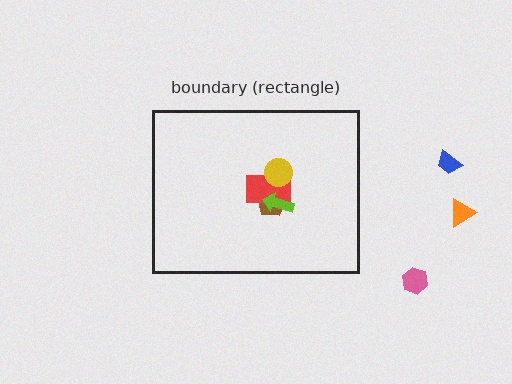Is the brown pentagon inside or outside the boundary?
Inside.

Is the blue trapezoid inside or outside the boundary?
Outside.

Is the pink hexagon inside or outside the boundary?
Outside.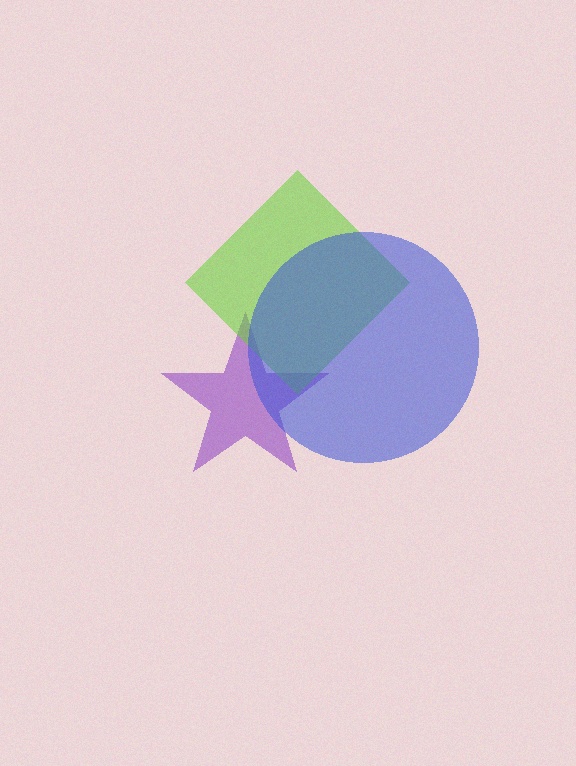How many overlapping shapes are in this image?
There are 3 overlapping shapes in the image.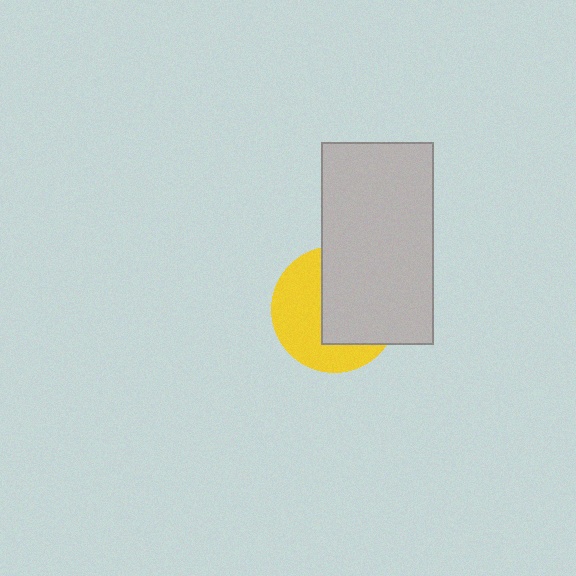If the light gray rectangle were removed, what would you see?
You would see the complete yellow circle.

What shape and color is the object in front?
The object in front is a light gray rectangle.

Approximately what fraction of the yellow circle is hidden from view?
Roughly 52% of the yellow circle is hidden behind the light gray rectangle.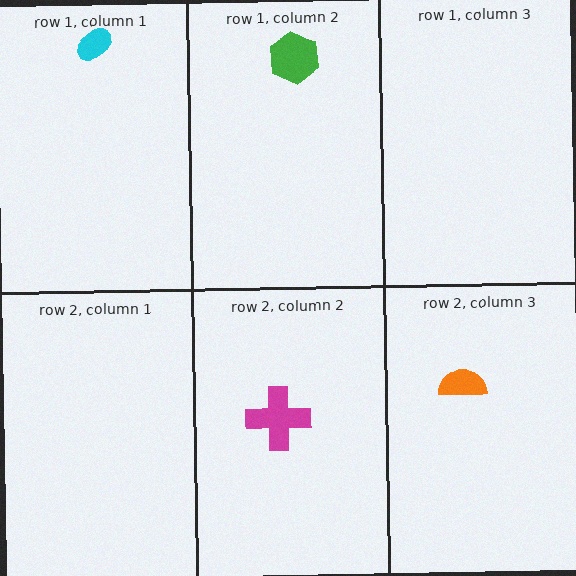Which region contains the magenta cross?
The row 2, column 2 region.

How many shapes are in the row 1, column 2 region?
1.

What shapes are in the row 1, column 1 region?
The cyan ellipse.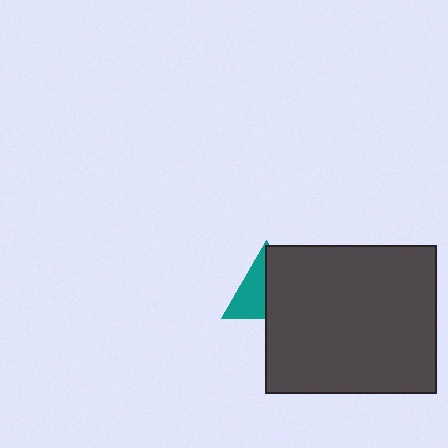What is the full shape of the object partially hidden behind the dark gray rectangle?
The partially hidden object is a teal triangle.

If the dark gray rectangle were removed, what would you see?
You would see the complete teal triangle.